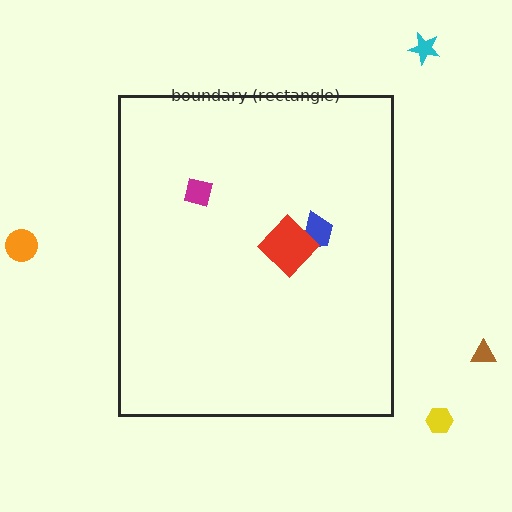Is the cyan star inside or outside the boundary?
Outside.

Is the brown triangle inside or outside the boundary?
Outside.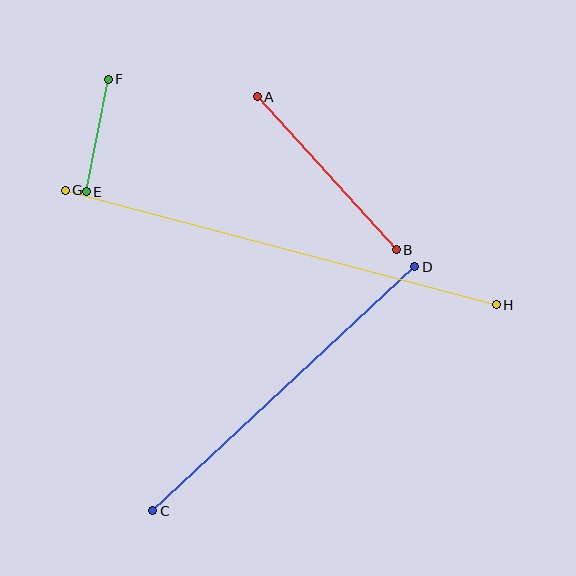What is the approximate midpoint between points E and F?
The midpoint is at approximately (97, 136) pixels.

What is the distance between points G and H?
The distance is approximately 446 pixels.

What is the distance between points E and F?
The distance is approximately 115 pixels.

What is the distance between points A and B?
The distance is approximately 207 pixels.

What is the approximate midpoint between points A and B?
The midpoint is at approximately (327, 173) pixels.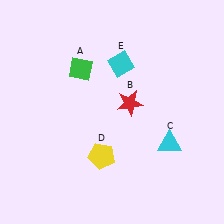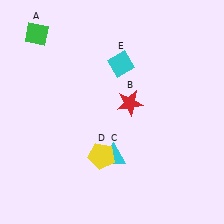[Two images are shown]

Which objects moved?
The objects that moved are: the green diamond (A), the cyan triangle (C).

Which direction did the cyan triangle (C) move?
The cyan triangle (C) moved left.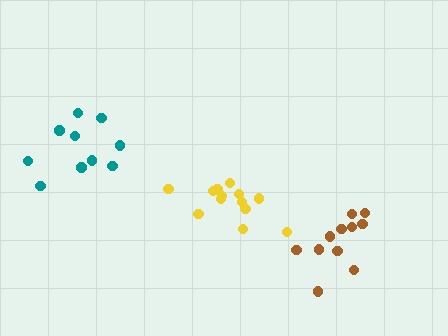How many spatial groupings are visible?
There are 3 spatial groupings.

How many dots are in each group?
Group 1: 11 dots, Group 2: 10 dots, Group 3: 13 dots (34 total).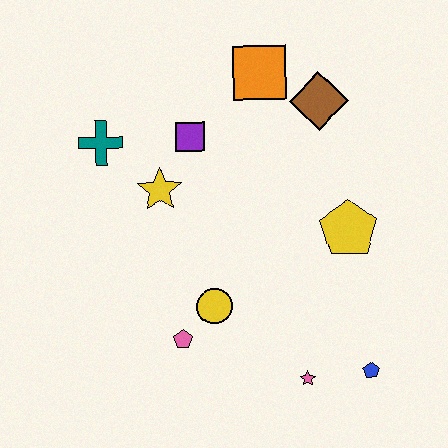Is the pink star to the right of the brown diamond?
No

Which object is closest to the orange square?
The brown diamond is closest to the orange square.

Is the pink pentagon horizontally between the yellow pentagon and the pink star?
No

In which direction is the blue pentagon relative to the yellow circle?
The blue pentagon is to the right of the yellow circle.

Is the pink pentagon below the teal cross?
Yes